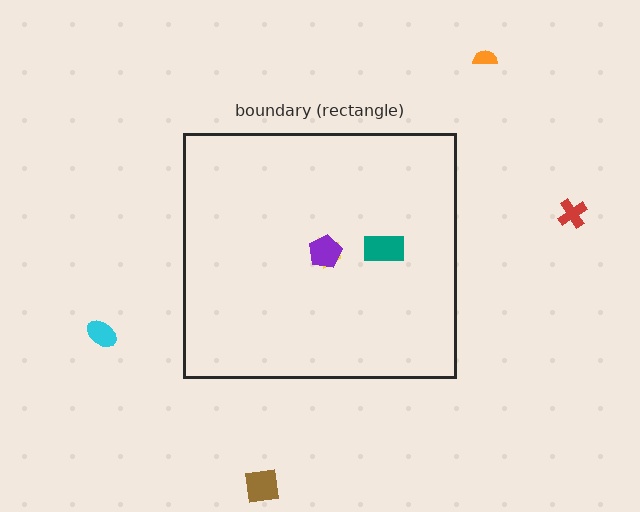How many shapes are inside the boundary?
3 inside, 4 outside.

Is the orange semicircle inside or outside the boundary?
Outside.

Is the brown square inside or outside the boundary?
Outside.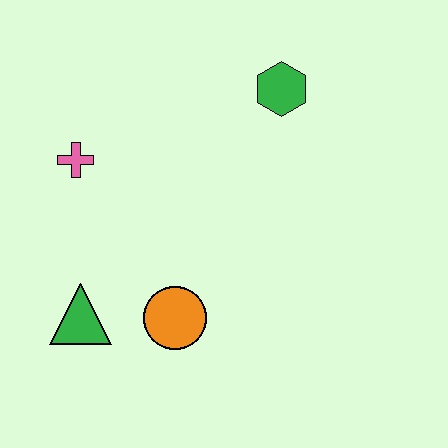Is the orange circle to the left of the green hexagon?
Yes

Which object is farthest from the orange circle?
The green hexagon is farthest from the orange circle.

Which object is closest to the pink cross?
The green triangle is closest to the pink cross.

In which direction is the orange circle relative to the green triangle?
The orange circle is to the right of the green triangle.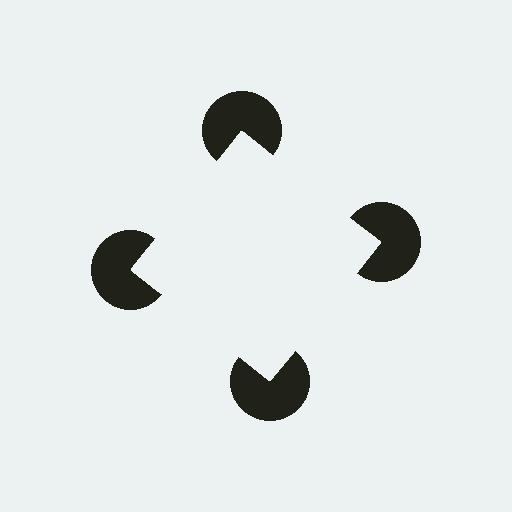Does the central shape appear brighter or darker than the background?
It typically appears slightly brighter than the background, even though no actual brightness change is drawn.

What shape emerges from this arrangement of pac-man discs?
An illusory square — its edges are inferred from the aligned wedge cuts in the pac-man discs, not physically drawn.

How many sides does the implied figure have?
4 sides.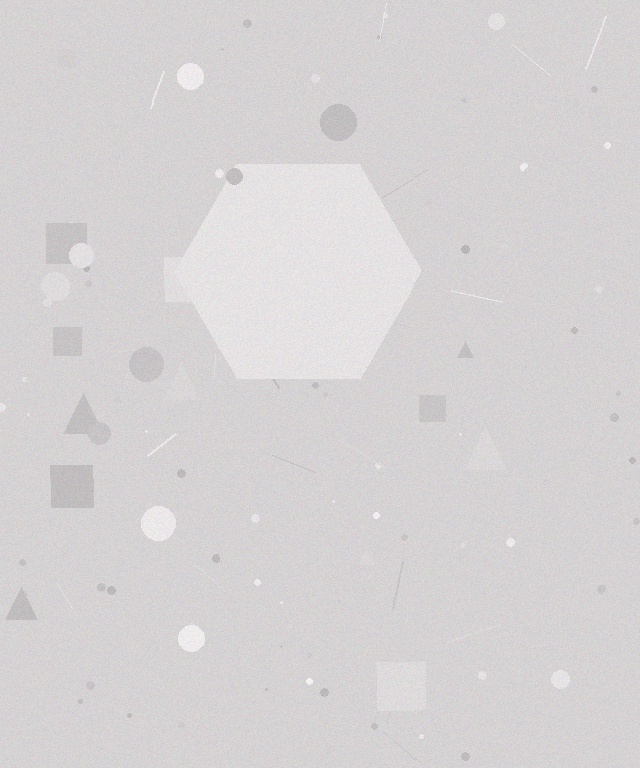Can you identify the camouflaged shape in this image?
The camouflaged shape is a hexagon.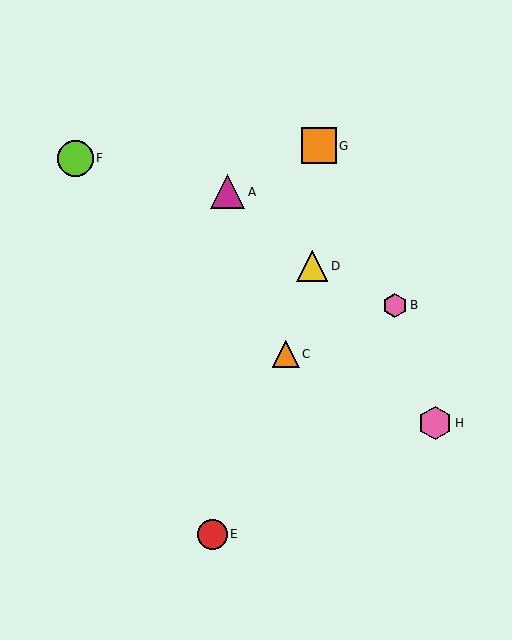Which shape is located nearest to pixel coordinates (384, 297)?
The pink hexagon (labeled B) at (395, 305) is nearest to that location.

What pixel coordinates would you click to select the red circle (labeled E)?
Click at (213, 534) to select the red circle E.